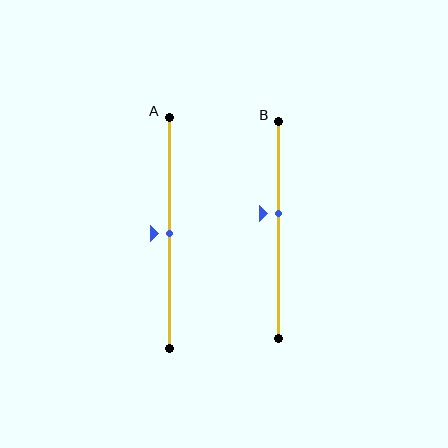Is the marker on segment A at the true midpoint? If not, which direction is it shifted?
Yes, the marker on segment A is at the true midpoint.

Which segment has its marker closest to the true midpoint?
Segment A has its marker closest to the true midpoint.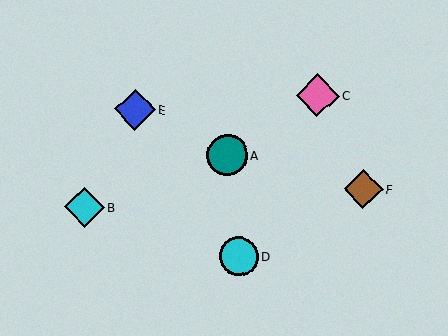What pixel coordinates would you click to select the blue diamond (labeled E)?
Click at (135, 109) to select the blue diamond E.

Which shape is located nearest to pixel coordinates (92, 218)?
The cyan diamond (labeled B) at (84, 207) is nearest to that location.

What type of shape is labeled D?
Shape D is a cyan circle.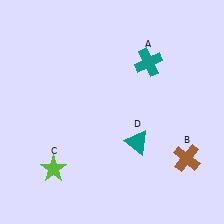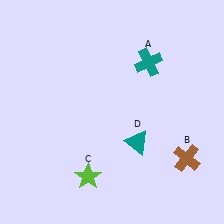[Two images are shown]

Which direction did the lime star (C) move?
The lime star (C) moved right.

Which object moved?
The lime star (C) moved right.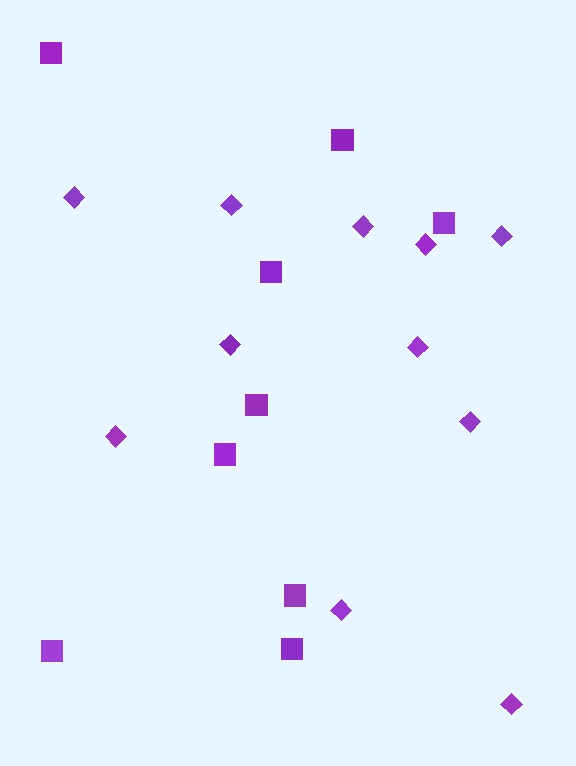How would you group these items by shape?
There are 2 groups: one group of diamonds (11) and one group of squares (9).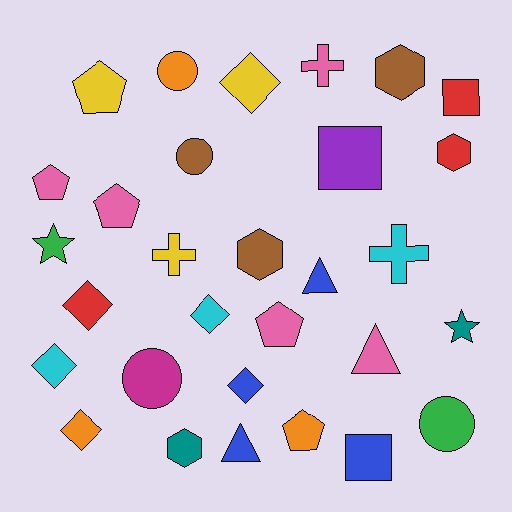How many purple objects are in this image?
There is 1 purple object.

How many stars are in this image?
There are 2 stars.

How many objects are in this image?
There are 30 objects.